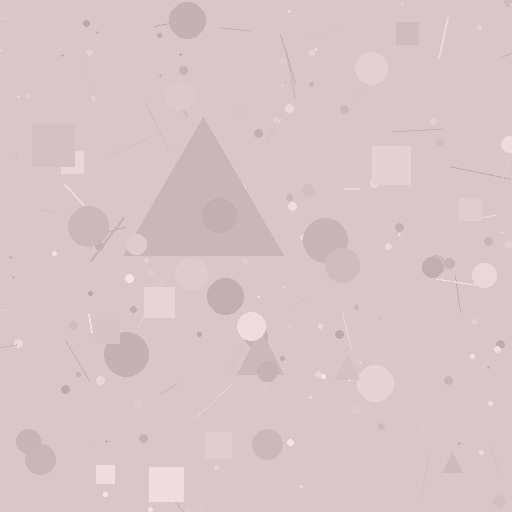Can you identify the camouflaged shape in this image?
The camouflaged shape is a triangle.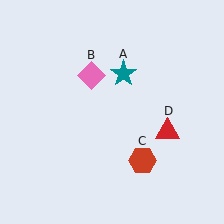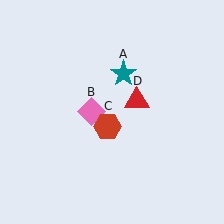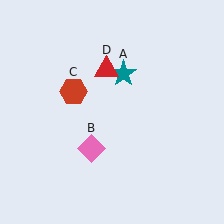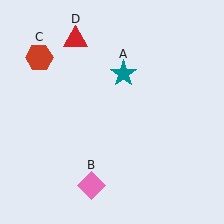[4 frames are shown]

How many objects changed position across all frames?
3 objects changed position: pink diamond (object B), red hexagon (object C), red triangle (object D).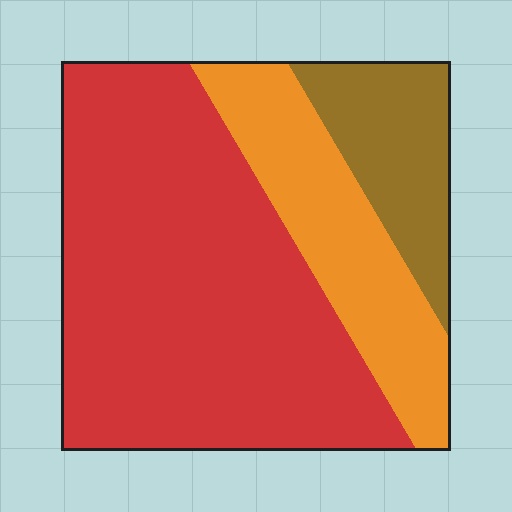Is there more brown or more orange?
Orange.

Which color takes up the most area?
Red, at roughly 60%.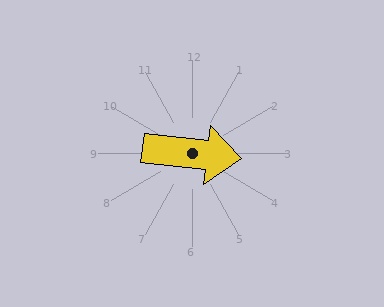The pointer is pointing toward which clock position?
Roughly 3 o'clock.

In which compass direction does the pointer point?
East.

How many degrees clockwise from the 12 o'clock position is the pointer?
Approximately 96 degrees.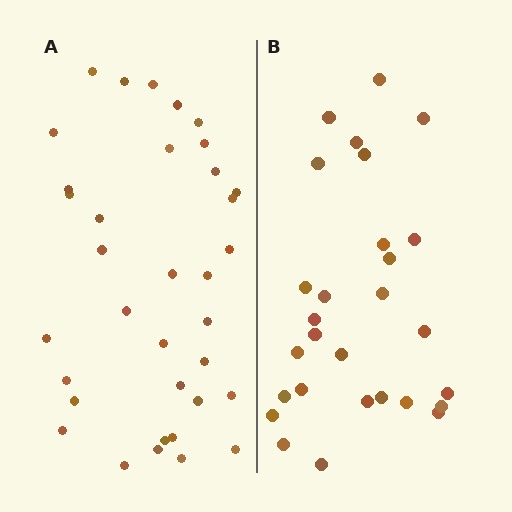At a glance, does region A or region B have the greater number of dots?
Region A (the left region) has more dots.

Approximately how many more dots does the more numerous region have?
Region A has roughly 8 or so more dots than region B.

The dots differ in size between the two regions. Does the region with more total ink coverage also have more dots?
No. Region B has more total ink coverage because its dots are larger, but region A actually contains more individual dots. Total area can be misleading — the number of items is what matters here.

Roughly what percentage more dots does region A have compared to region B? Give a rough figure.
About 25% more.